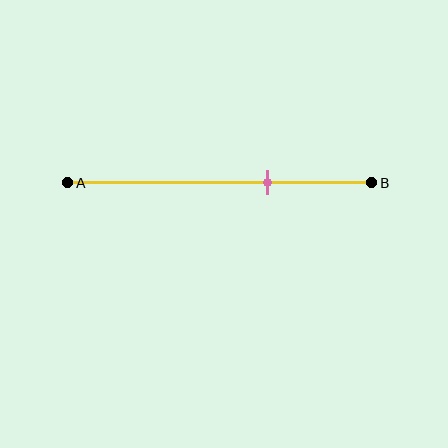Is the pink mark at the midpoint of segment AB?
No, the mark is at about 65% from A, not at the 50% midpoint.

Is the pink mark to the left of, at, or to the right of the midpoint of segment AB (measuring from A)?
The pink mark is to the right of the midpoint of segment AB.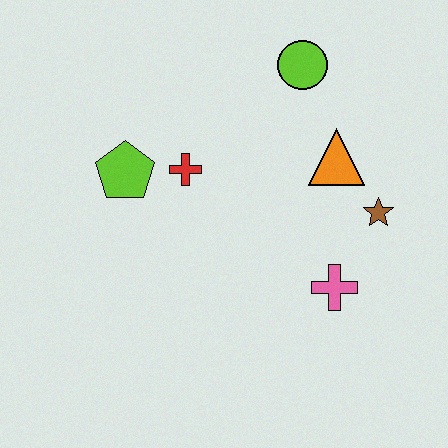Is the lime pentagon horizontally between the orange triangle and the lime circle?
No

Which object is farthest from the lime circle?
The pink cross is farthest from the lime circle.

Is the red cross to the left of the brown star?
Yes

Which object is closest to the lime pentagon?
The red cross is closest to the lime pentagon.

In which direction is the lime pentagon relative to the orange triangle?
The lime pentagon is to the left of the orange triangle.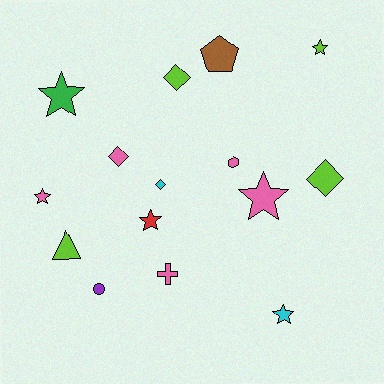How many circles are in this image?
There is 1 circle.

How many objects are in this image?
There are 15 objects.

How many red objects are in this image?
There is 1 red object.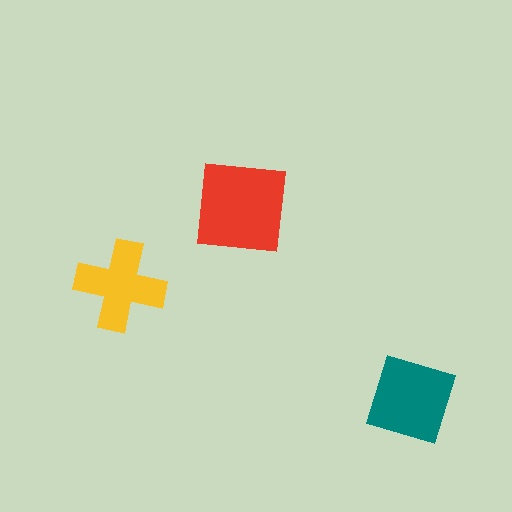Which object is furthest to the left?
The yellow cross is leftmost.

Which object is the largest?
The red square.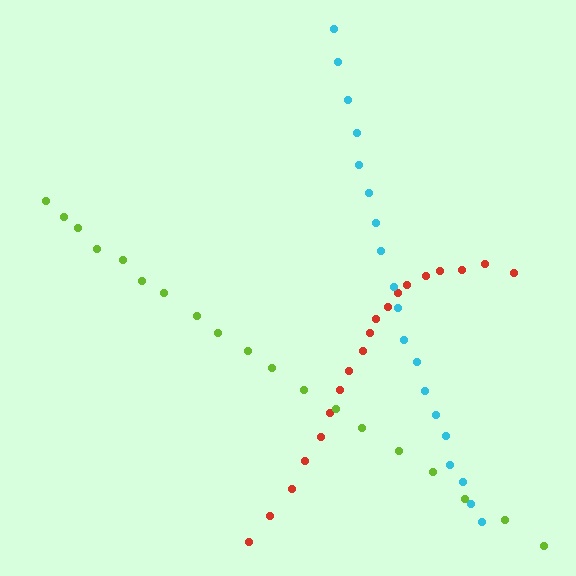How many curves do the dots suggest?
There are 3 distinct paths.